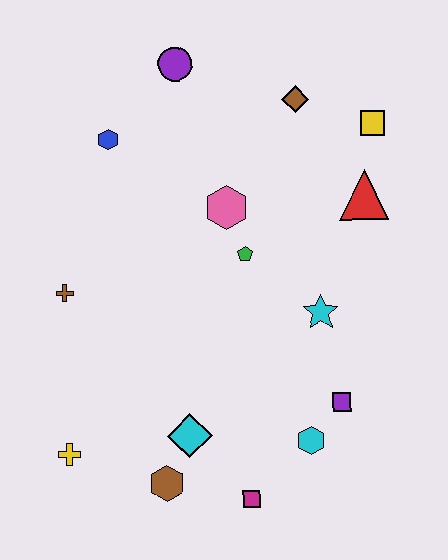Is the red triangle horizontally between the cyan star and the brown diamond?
No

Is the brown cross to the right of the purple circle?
No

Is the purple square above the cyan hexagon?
Yes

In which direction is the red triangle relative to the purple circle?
The red triangle is to the right of the purple circle.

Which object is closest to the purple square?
The cyan hexagon is closest to the purple square.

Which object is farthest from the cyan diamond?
The purple circle is farthest from the cyan diamond.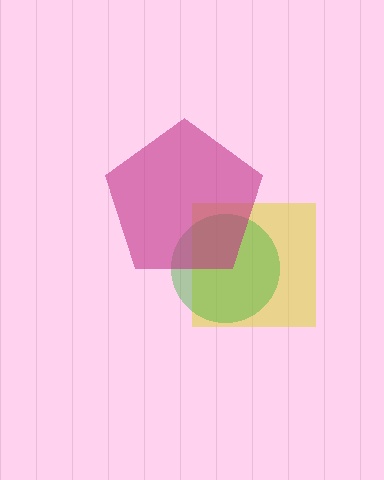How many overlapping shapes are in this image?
There are 3 overlapping shapes in the image.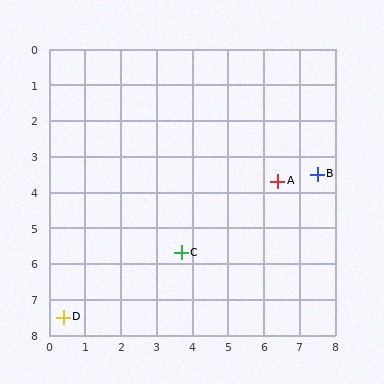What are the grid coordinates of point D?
Point D is at approximately (0.4, 7.5).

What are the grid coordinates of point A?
Point A is at approximately (6.4, 3.7).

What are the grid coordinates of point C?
Point C is at approximately (3.7, 5.7).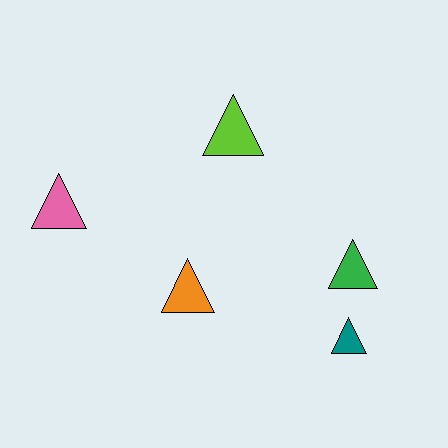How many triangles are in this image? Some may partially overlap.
There are 5 triangles.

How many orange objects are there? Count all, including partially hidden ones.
There is 1 orange object.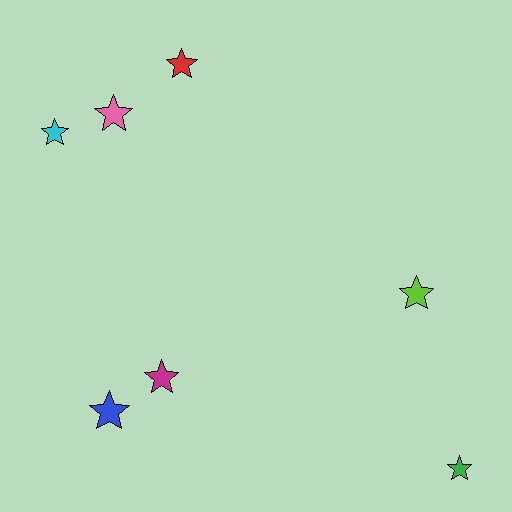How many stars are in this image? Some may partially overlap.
There are 7 stars.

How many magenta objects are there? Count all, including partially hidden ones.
There is 1 magenta object.